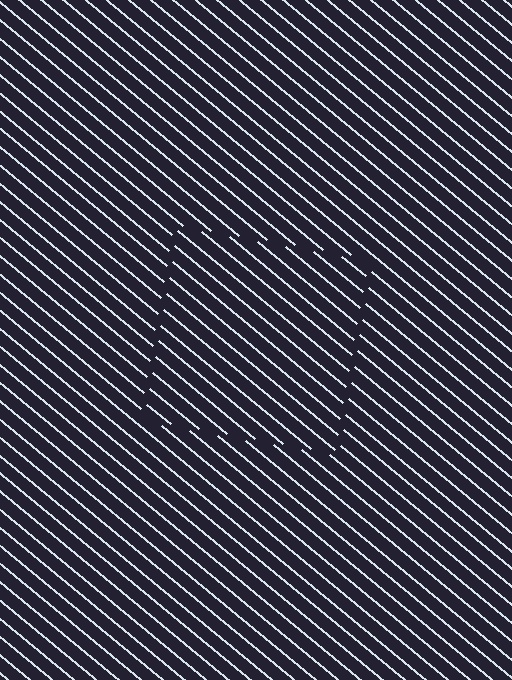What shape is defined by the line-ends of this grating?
An illusory square. The interior of the shape contains the same grating, shifted by half a period — the contour is defined by the phase discontinuity where line-ends from the inner and outer gratings abut.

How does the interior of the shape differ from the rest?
The interior of the shape contains the same grating, shifted by half a period — the contour is defined by the phase discontinuity where line-ends from the inner and outer gratings abut.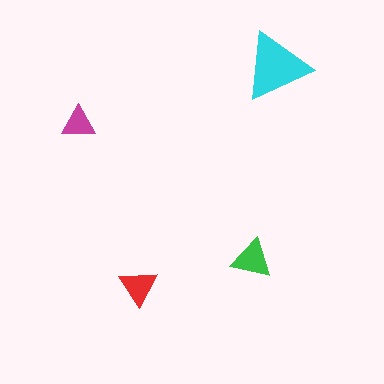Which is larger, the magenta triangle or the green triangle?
The green one.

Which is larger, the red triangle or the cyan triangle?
The cyan one.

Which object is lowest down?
The red triangle is bottommost.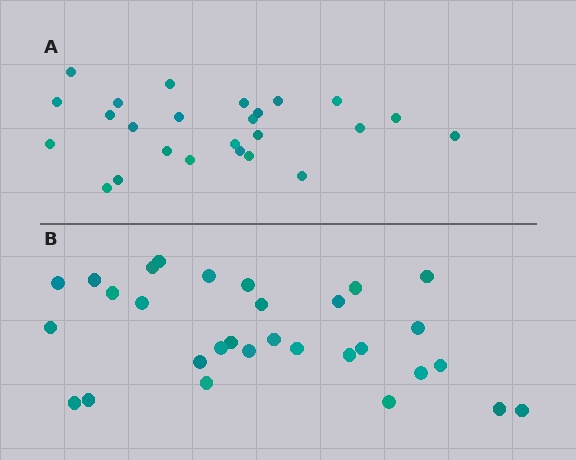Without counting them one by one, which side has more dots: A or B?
Region B (the bottom region) has more dots.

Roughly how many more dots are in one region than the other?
Region B has about 5 more dots than region A.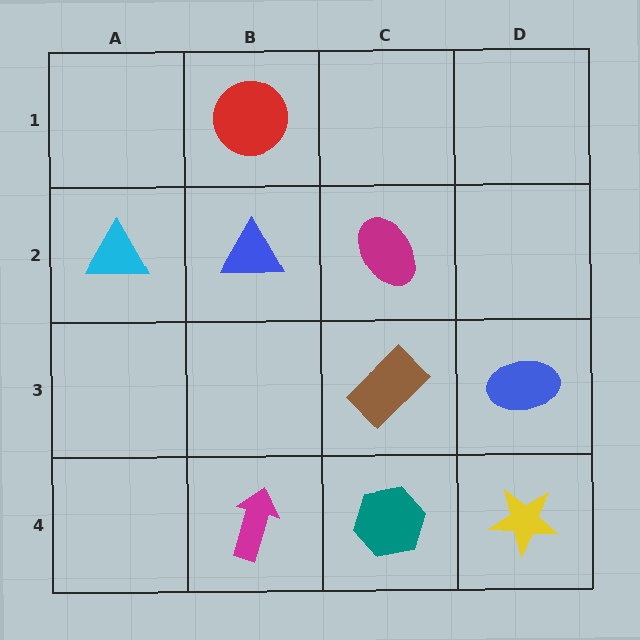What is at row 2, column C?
A magenta ellipse.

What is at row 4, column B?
A magenta arrow.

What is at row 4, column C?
A teal hexagon.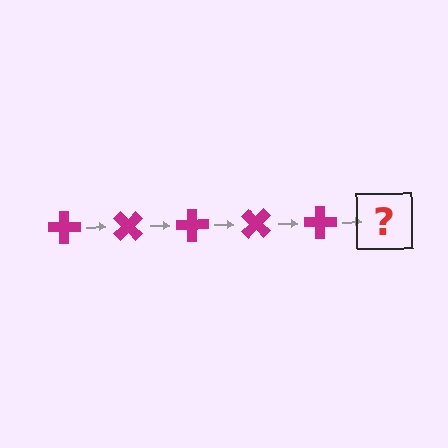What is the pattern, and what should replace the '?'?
The pattern is that the cross rotates 45 degrees each step. The '?' should be a magenta cross rotated 225 degrees.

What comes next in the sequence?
The next element should be a magenta cross rotated 225 degrees.